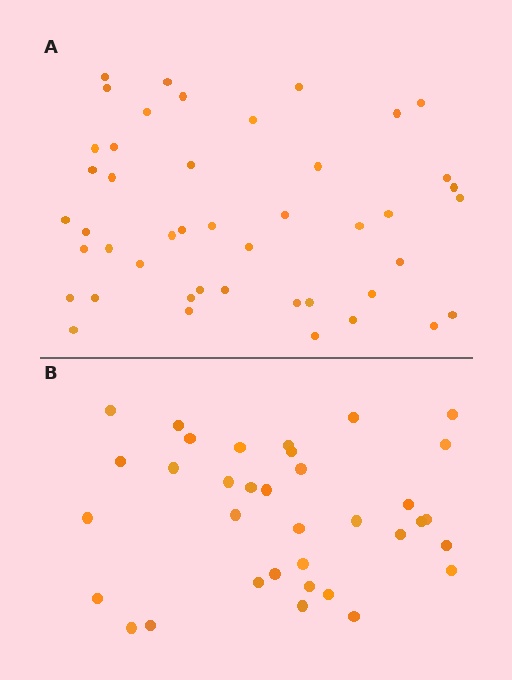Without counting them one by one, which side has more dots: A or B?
Region A (the top region) has more dots.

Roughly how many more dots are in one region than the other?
Region A has roughly 10 or so more dots than region B.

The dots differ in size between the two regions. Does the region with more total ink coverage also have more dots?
No. Region B has more total ink coverage because its dots are larger, but region A actually contains more individual dots. Total area can be misleading — the number of items is what matters here.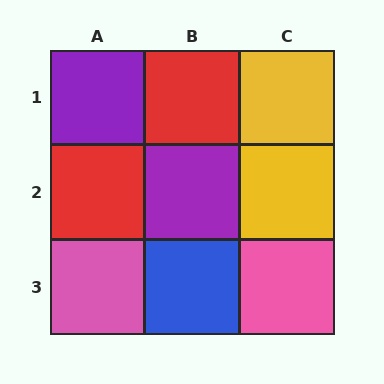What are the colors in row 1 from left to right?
Purple, red, yellow.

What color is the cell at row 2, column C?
Yellow.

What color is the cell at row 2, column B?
Purple.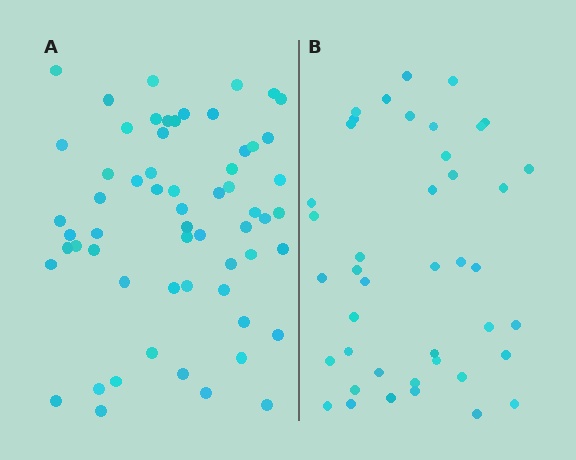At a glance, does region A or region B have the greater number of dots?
Region A (the left region) has more dots.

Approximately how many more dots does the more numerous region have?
Region A has approximately 20 more dots than region B.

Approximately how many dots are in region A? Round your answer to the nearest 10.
About 60 dots.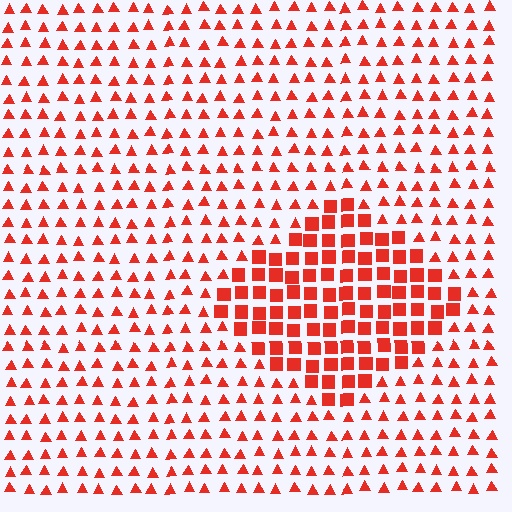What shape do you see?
I see a diamond.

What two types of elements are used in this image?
The image uses squares inside the diamond region and triangles outside it.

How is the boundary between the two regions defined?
The boundary is defined by a change in element shape: squares inside vs. triangles outside. All elements share the same color and spacing.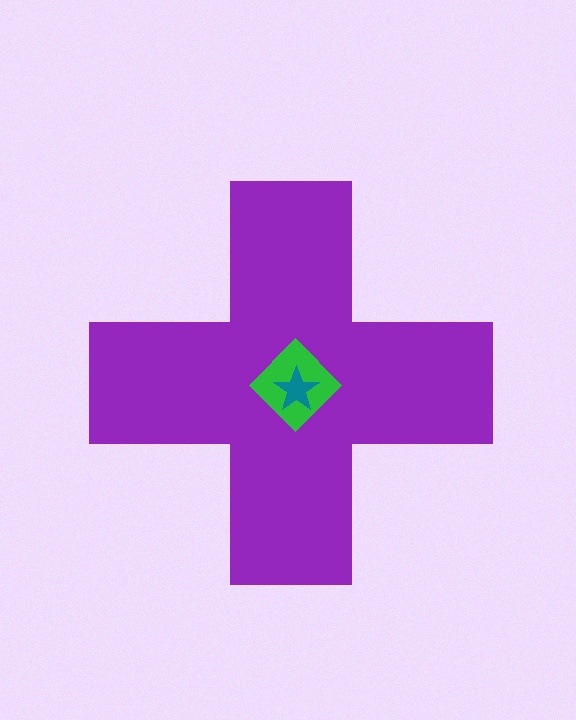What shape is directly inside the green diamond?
The teal star.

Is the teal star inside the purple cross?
Yes.